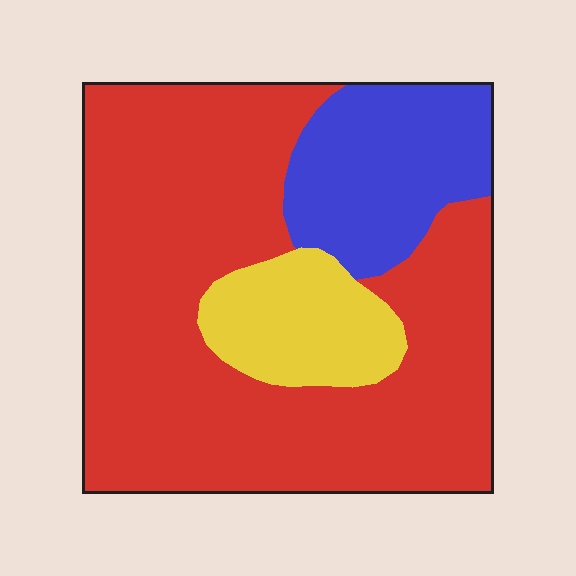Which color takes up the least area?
Yellow, at roughly 15%.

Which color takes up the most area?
Red, at roughly 70%.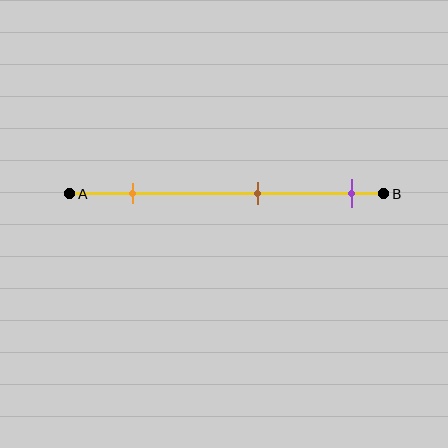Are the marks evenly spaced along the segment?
Yes, the marks are approximately evenly spaced.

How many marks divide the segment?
There are 3 marks dividing the segment.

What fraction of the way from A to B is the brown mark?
The brown mark is approximately 60% (0.6) of the way from A to B.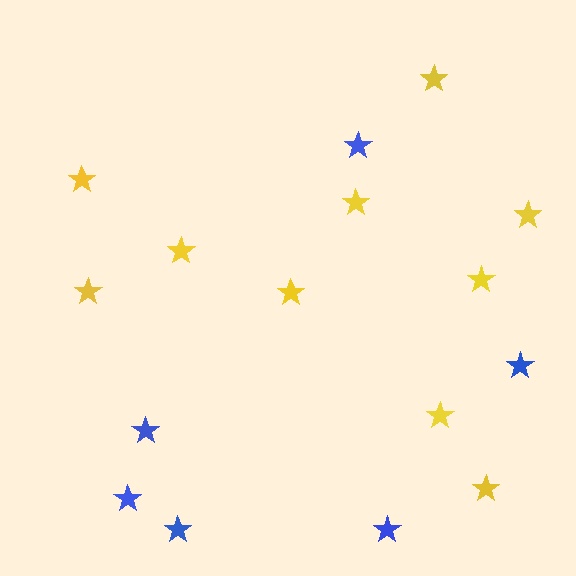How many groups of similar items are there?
There are 2 groups: one group of blue stars (6) and one group of yellow stars (10).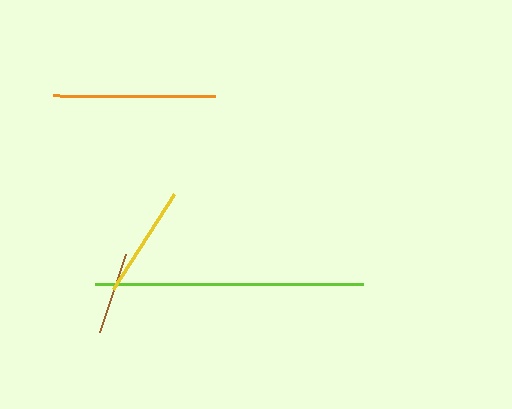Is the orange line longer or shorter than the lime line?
The lime line is longer than the orange line.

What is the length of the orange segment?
The orange segment is approximately 162 pixels long.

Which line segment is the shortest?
The brown line is the shortest at approximately 82 pixels.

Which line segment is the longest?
The lime line is the longest at approximately 268 pixels.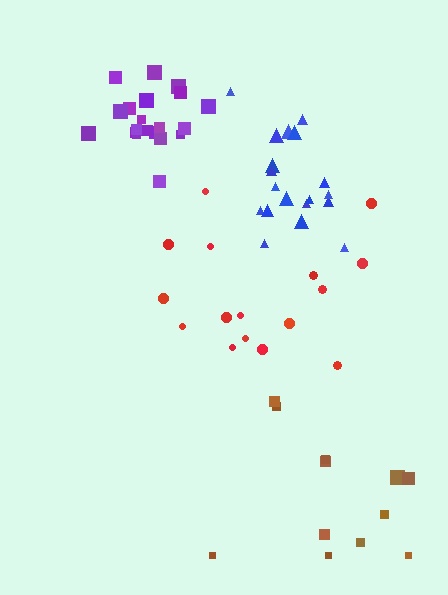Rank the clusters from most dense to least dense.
purple, blue, red, brown.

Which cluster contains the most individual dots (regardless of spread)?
Purple (21).